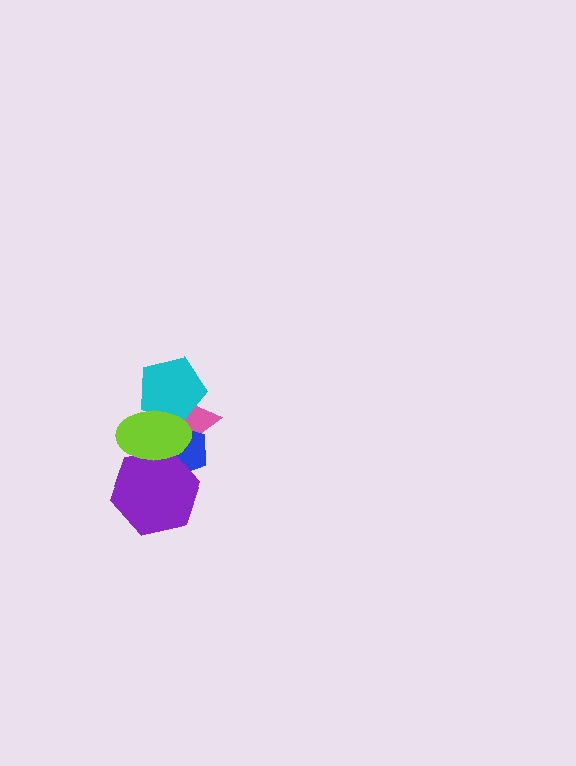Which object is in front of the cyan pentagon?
The lime ellipse is in front of the cyan pentagon.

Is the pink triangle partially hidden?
Yes, it is partially covered by another shape.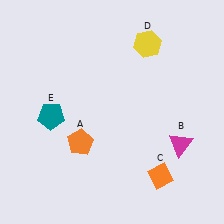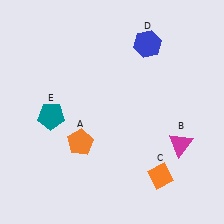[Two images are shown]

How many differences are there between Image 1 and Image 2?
There is 1 difference between the two images.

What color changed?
The hexagon (D) changed from yellow in Image 1 to blue in Image 2.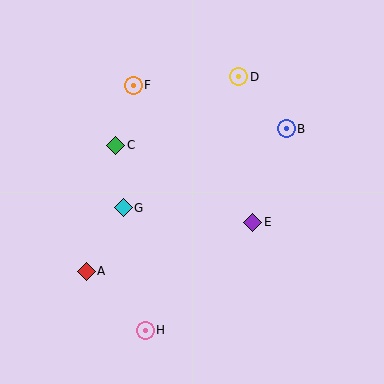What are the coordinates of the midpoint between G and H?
The midpoint between G and H is at (134, 269).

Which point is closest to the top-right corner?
Point B is closest to the top-right corner.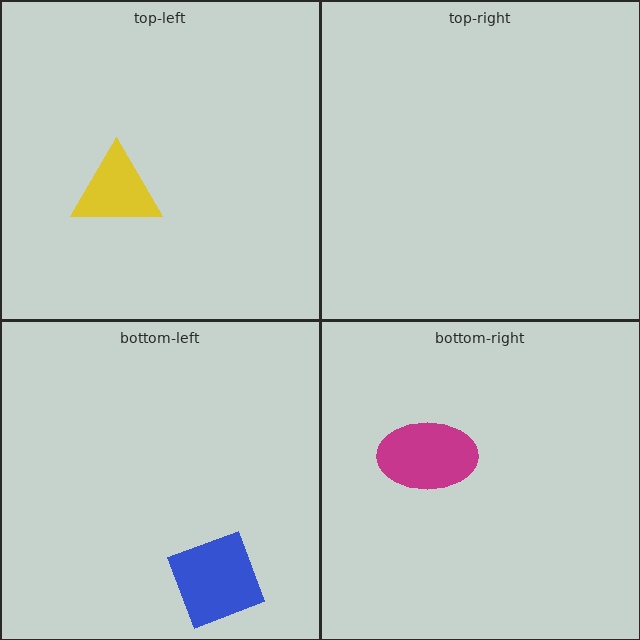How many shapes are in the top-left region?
1.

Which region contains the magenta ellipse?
The bottom-right region.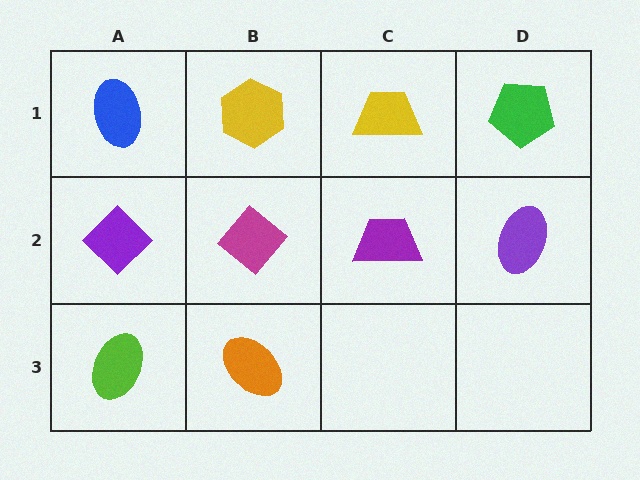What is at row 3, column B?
An orange ellipse.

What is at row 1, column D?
A green pentagon.